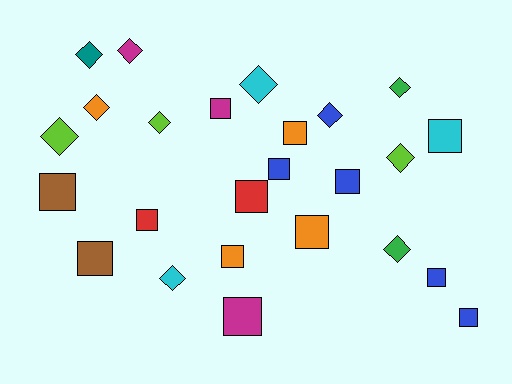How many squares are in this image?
There are 14 squares.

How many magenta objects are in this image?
There are 3 magenta objects.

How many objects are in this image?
There are 25 objects.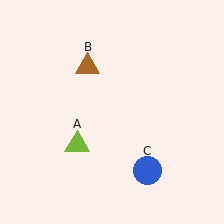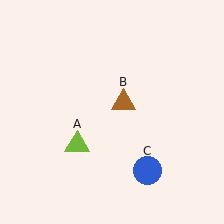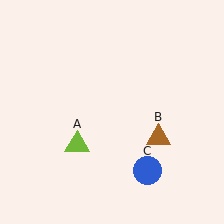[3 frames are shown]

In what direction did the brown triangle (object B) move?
The brown triangle (object B) moved down and to the right.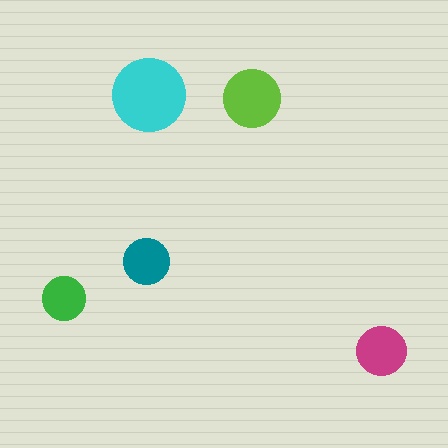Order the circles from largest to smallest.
the cyan one, the lime one, the magenta one, the teal one, the green one.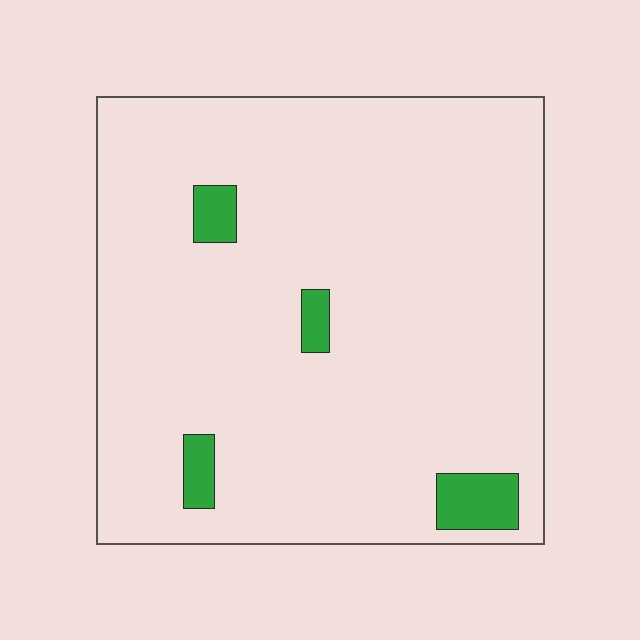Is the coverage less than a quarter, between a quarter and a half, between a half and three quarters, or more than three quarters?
Less than a quarter.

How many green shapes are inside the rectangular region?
4.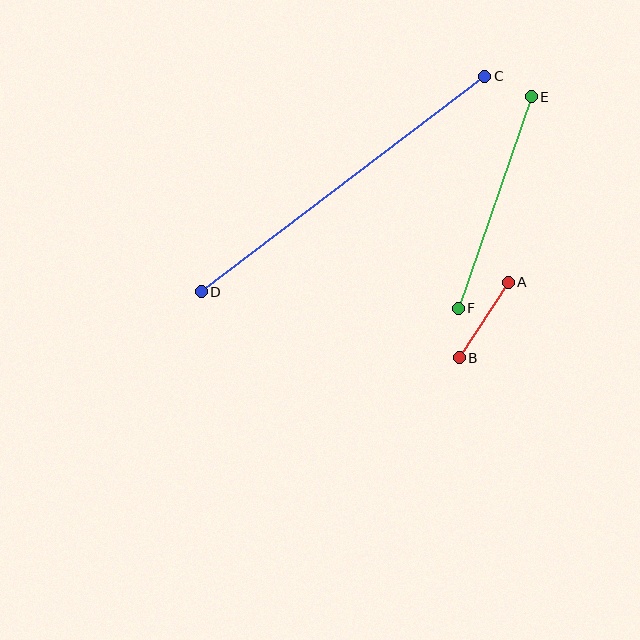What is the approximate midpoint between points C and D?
The midpoint is at approximately (343, 184) pixels.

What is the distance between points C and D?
The distance is approximately 356 pixels.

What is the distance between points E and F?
The distance is approximately 224 pixels.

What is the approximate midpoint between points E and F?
The midpoint is at approximately (495, 203) pixels.